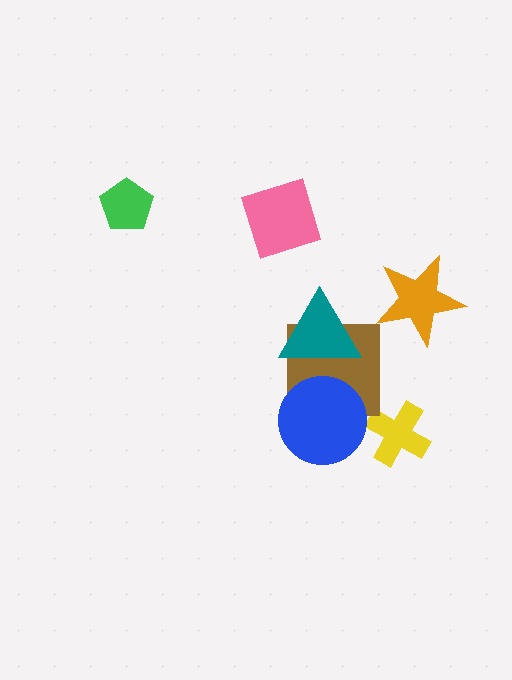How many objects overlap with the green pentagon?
0 objects overlap with the green pentagon.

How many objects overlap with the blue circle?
1 object overlaps with the blue circle.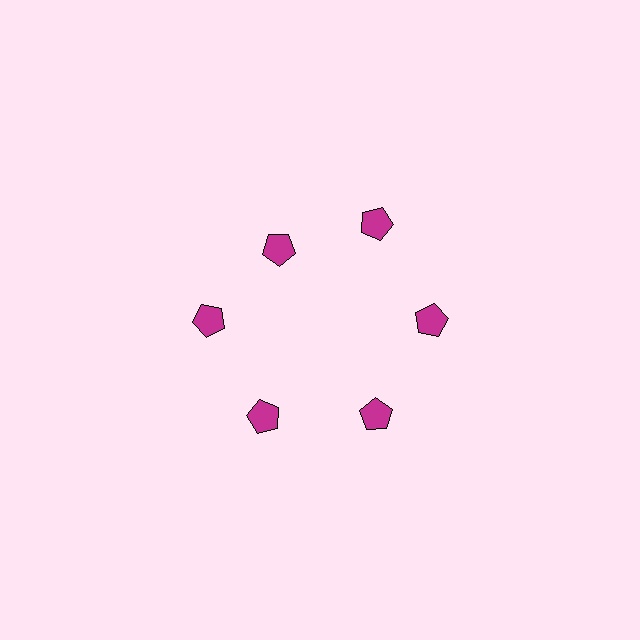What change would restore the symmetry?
The symmetry would be restored by moving it outward, back onto the ring so that all 6 pentagons sit at equal angles and equal distance from the center.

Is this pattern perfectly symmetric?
No. The 6 magenta pentagons are arranged in a ring, but one element near the 11 o'clock position is pulled inward toward the center, breaking the 6-fold rotational symmetry.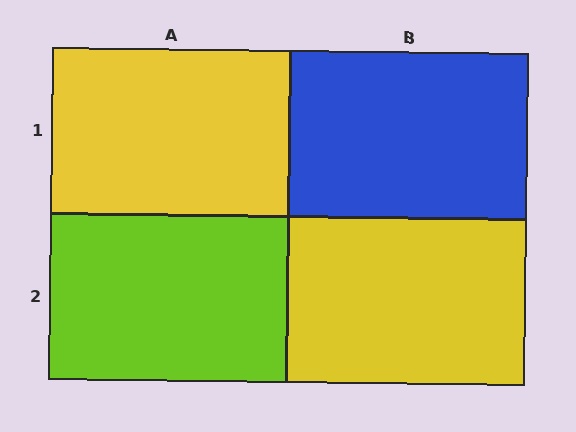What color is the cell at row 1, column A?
Yellow.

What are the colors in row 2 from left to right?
Lime, yellow.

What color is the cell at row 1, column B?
Blue.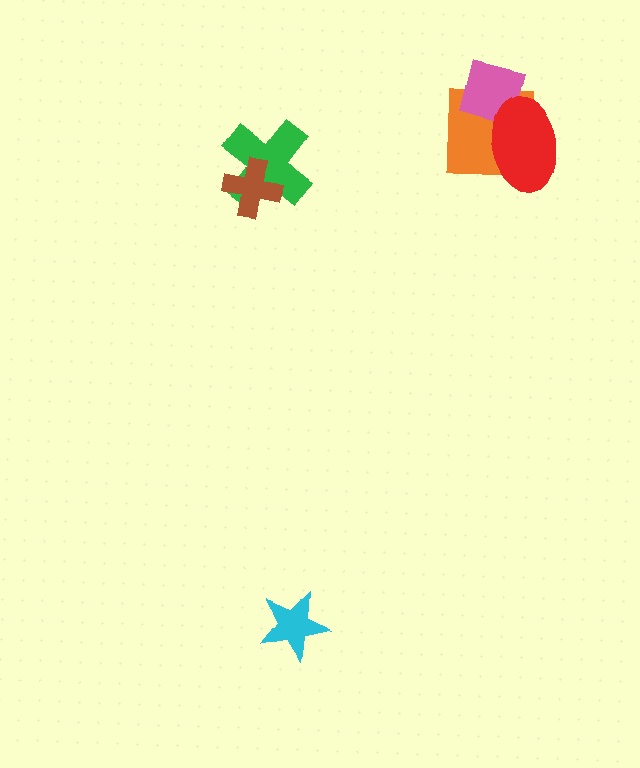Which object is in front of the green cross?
The brown cross is in front of the green cross.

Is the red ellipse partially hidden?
No, no other shape covers it.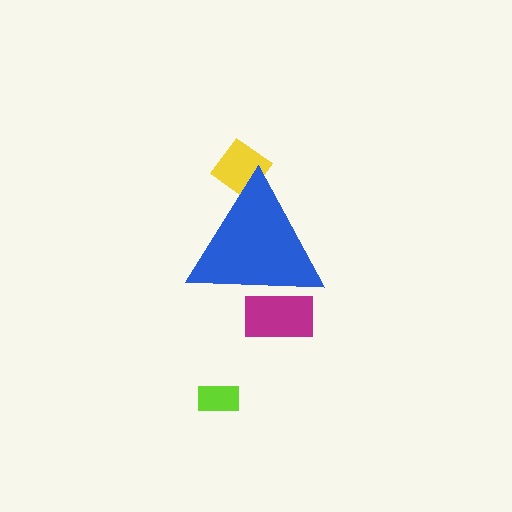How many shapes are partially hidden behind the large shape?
2 shapes are partially hidden.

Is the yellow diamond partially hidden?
Yes, the yellow diamond is partially hidden behind the blue triangle.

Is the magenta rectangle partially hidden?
Yes, the magenta rectangle is partially hidden behind the blue triangle.